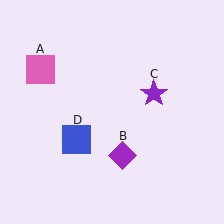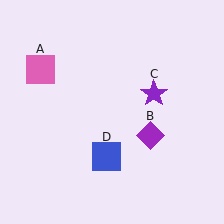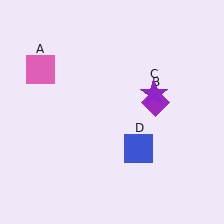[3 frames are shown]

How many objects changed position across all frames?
2 objects changed position: purple diamond (object B), blue square (object D).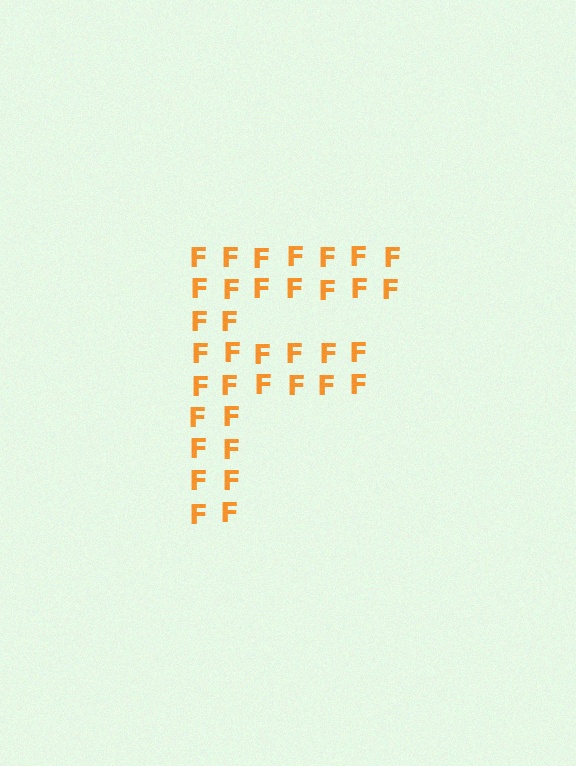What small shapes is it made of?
It is made of small letter F's.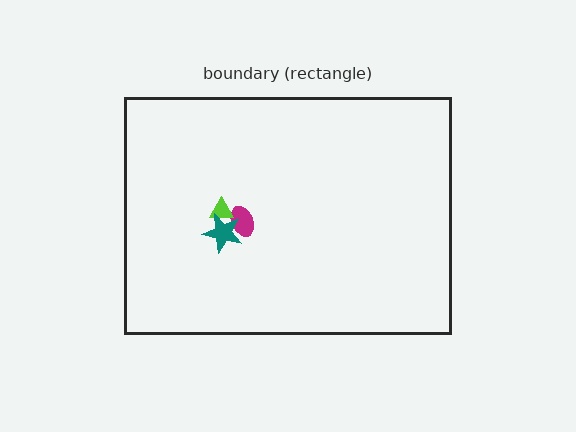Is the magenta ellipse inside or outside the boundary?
Inside.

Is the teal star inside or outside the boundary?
Inside.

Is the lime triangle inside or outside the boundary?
Inside.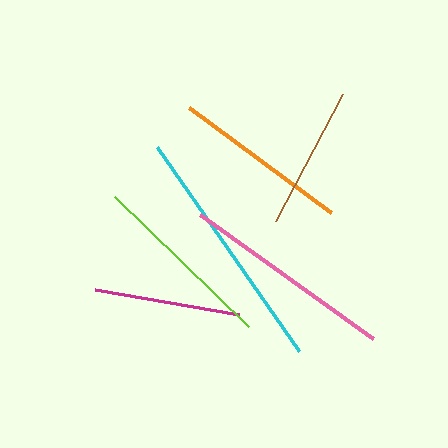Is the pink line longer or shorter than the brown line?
The pink line is longer than the brown line.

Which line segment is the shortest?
The brown line is the shortest at approximately 145 pixels.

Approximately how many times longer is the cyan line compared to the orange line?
The cyan line is approximately 1.4 times the length of the orange line.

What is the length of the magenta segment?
The magenta segment is approximately 146 pixels long.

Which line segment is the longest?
The cyan line is the longest at approximately 248 pixels.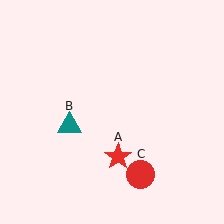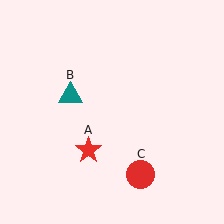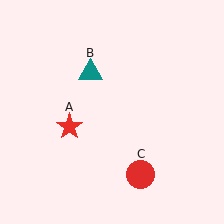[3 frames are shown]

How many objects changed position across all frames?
2 objects changed position: red star (object A), teal triangle (object B).